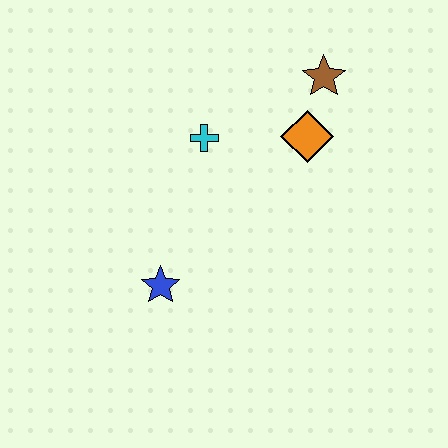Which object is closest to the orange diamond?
The brown star is closest to the orange diamond.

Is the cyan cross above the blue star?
Yes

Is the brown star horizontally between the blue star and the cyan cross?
No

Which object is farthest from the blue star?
The brown star is farthest from the blue star.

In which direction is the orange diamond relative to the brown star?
The orange diamond is below the brown star.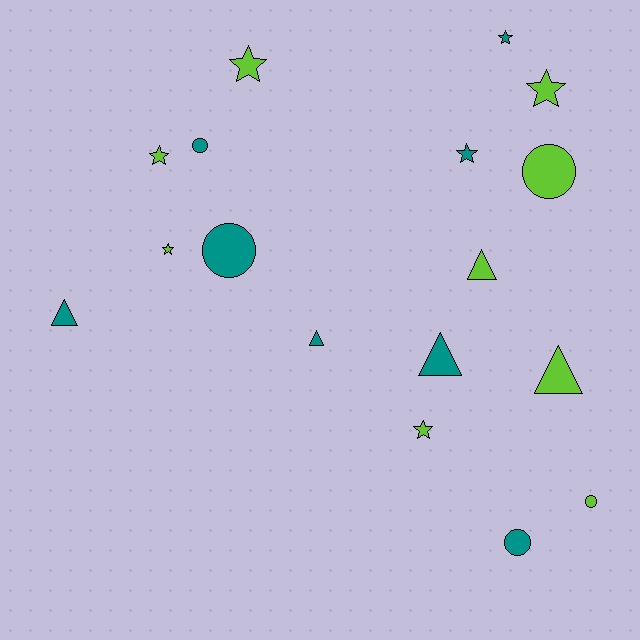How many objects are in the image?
There are 17 objects.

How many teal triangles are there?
There are 3 teal triangles.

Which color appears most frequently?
Lime, with 9 objects.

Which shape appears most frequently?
Star, with 7 objects.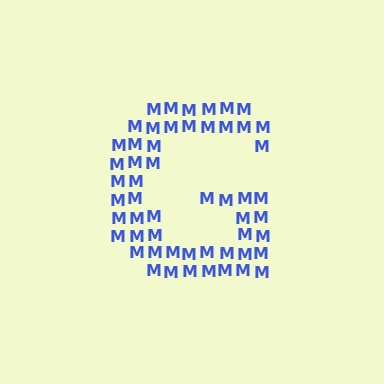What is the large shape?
The large shape is the letter G.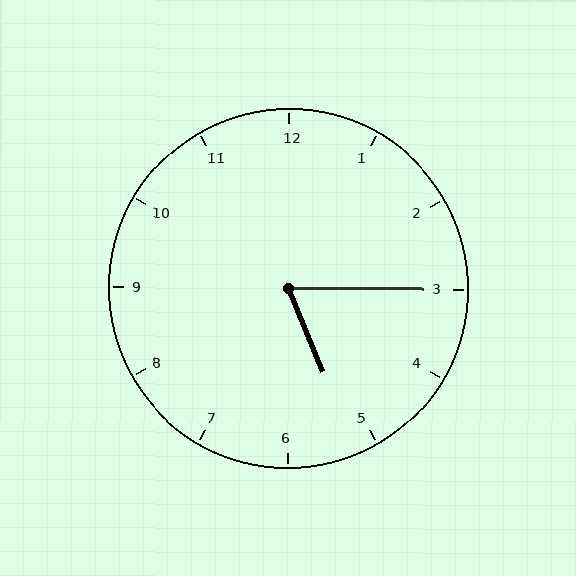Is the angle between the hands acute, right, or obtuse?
It is acute.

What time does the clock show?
5:15.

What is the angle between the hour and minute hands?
Approximately 68 degrees.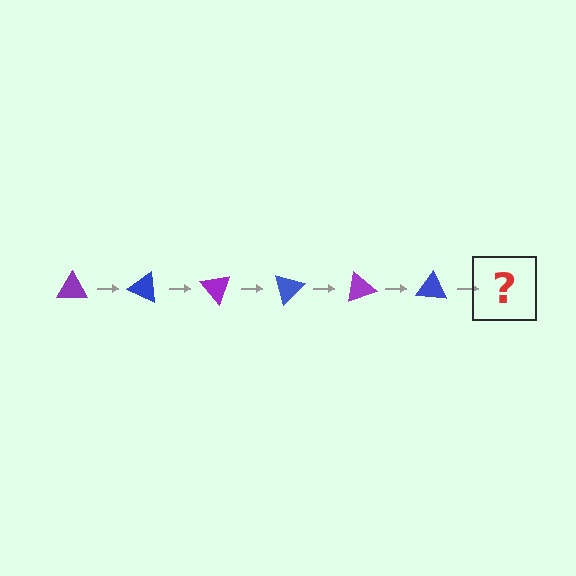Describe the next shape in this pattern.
It should be a purple triangle, rotated 150 degrees from the start.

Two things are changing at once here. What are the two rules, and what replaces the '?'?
The two rules are that it rotates 25 degrees each step and the color cycles through purple and blue. The '?' should be a purple triangle, rotated 150 degrees from the start.